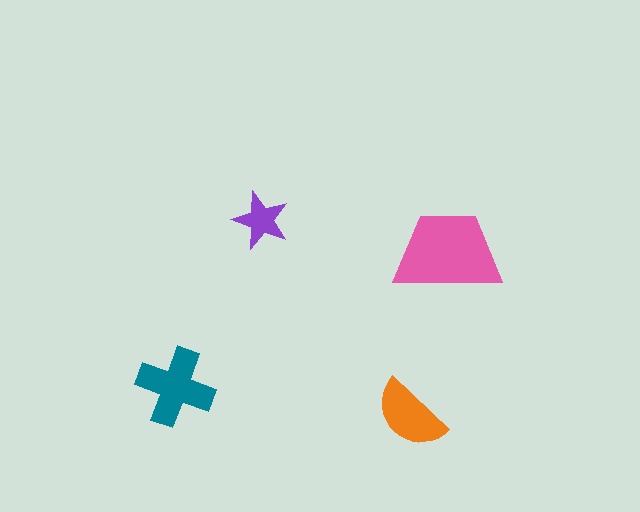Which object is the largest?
The pink trapezoid.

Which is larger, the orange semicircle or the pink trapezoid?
The pink trapezoid.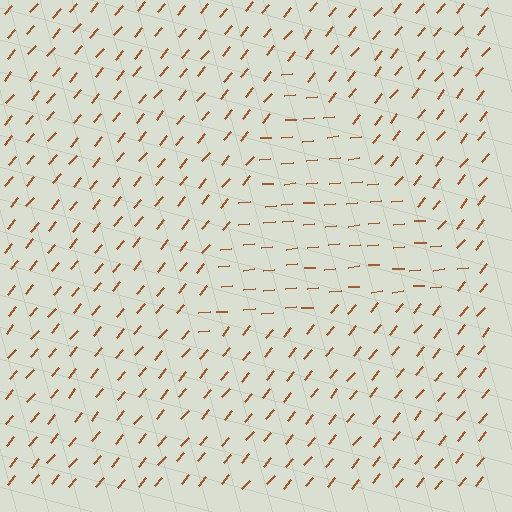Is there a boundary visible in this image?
Yes, there is a texture boundary formed by a change in line orientation.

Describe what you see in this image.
The image is filled with small brown line segments. A triangle region in the image has lines oriented differently from the surrounding lines, creating a visible texture boundary.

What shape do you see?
I see a triangle.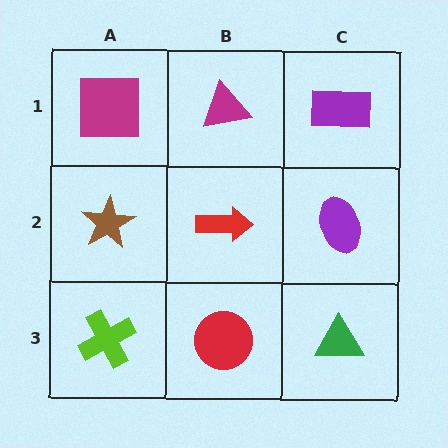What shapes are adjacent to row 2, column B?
A magenta triangle (row 1, column B), a red circle (row 3, column B), a brown star (row 2, column A), a purple ellipse (row 2, column C).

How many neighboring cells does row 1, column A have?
2.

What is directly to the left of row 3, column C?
A red circle.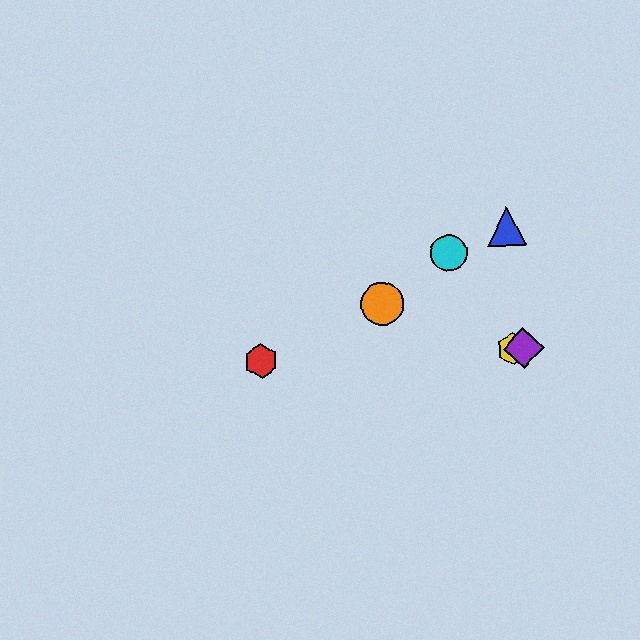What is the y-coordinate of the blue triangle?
The blue triangle is at y≈227.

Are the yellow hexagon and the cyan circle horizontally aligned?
No, the yellow hexagon is at y≈348 and the cyan circle is at y≈253.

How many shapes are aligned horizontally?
4 shapes (the red hexagon, the green hexagon, the yellow hexagon, the purple diamond) are aligned horizontally.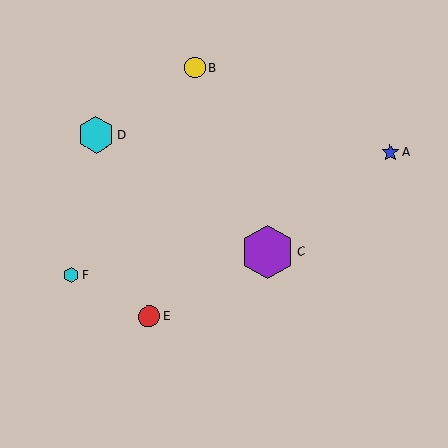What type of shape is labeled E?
Shape E is a red circle.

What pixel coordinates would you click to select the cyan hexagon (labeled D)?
Click at (96, 135) to select the cyan hexagon D.